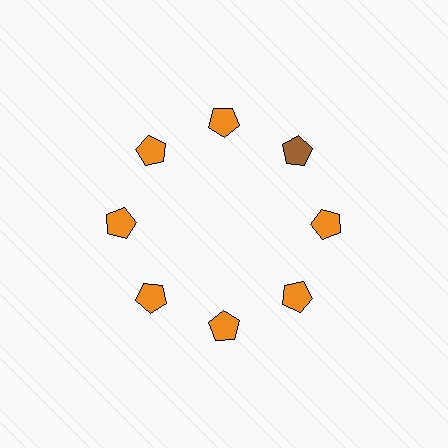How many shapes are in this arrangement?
There are 8 shapes arranged in a ring pattern.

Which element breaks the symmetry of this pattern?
The brown pentagon at roughly the 2 o'clock position breaks the symmetry. All other shapes are orange pentagons.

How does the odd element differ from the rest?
It has a different color: brown instead of orange.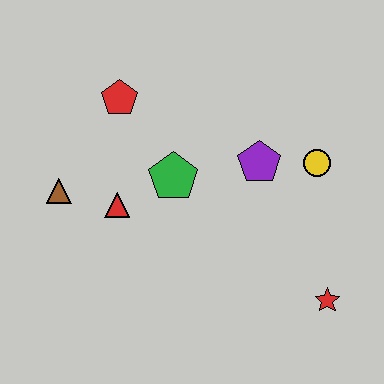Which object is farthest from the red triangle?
The red star is farthest from the red triangle.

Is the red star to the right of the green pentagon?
Yes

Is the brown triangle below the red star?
No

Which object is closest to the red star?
The yellow circle is closest to the red star.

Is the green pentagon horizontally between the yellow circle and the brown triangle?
Yes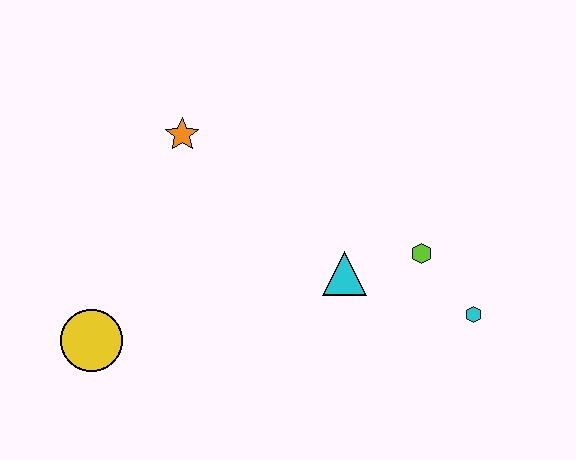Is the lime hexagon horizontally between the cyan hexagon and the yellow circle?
Yes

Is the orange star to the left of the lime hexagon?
Yes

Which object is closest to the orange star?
The cyan triangle is closest to the orange star.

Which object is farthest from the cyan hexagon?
The yellow circle is farthest from the cyan hexagon.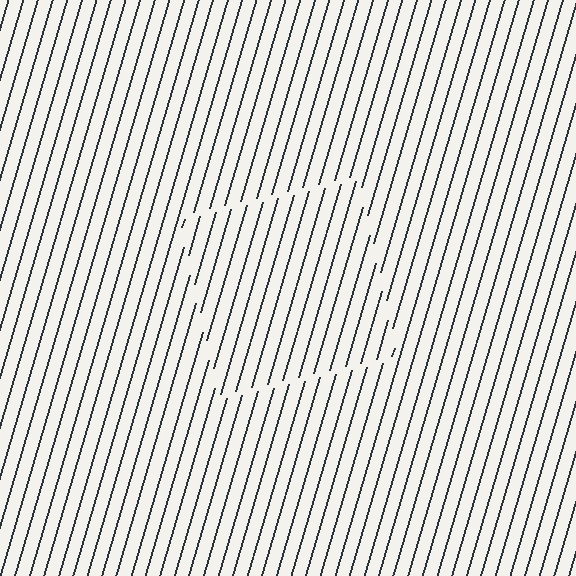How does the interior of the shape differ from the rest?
The interior of the shape contains the same grating, shifted by half a period — the contour is defined by the phase discontinuity where line-ends from the inner and outer gratings abut.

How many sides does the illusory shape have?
4 sides — the line-ends trace a square.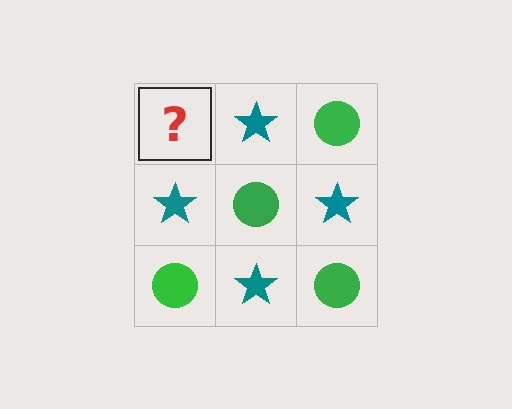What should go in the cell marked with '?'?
The missing cell should contain a green circle.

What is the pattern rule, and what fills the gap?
The rule is that it alternates green circle and teal star in a checkerboard pattern. The gap should be filled with a green circle.